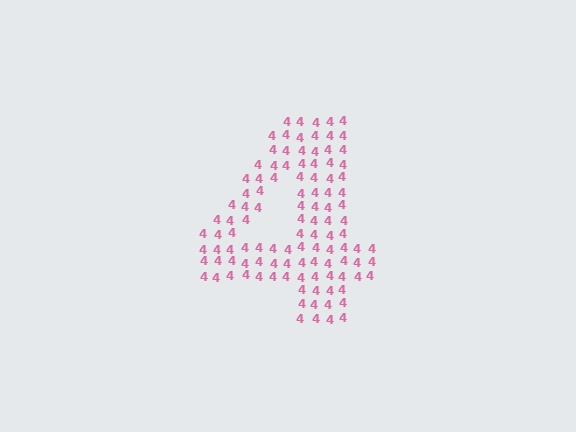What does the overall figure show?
The overall figure shows the digit 4.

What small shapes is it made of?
It is made of small digit 4's.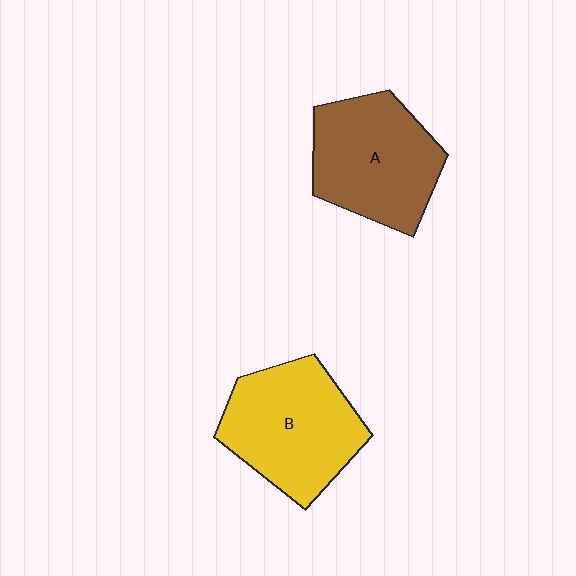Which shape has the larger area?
Shape B (yellow).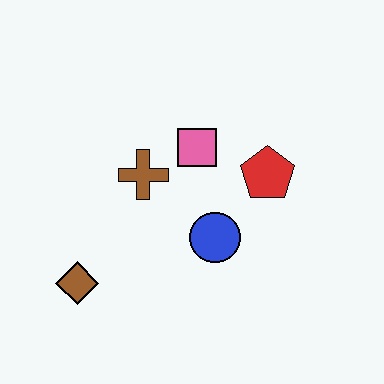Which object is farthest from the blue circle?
The brown diamond is farthest from the blue circle.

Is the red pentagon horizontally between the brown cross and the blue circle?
No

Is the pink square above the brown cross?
Yes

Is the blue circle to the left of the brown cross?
No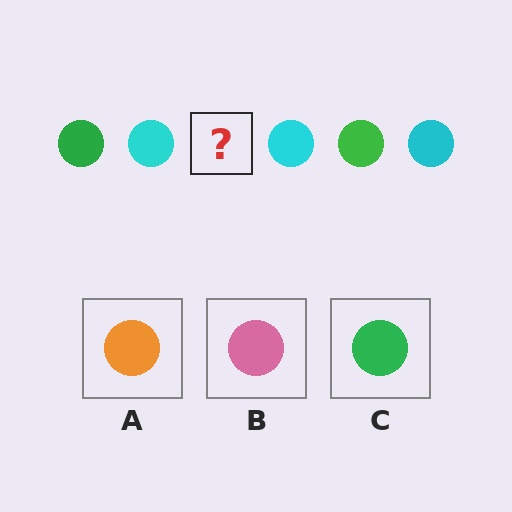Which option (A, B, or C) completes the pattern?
C.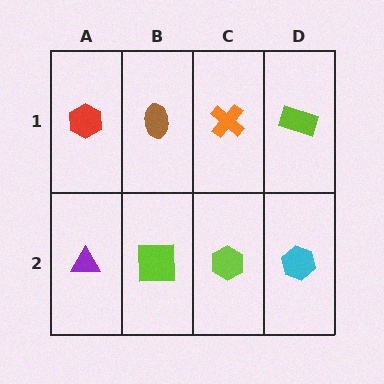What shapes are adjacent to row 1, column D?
A cyan hexagon (row 2, column D), an orange cross (row 1, column C).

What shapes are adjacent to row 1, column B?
A lime square (row 2, column B), a red hexagon (row 1, column A), an orange cross (row 1, column C).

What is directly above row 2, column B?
A brown ellipse.